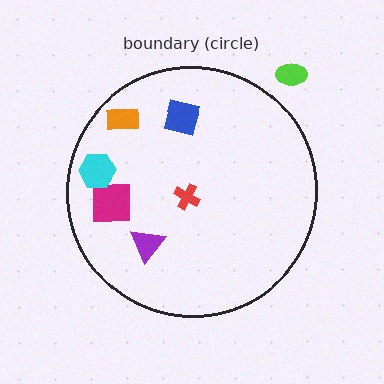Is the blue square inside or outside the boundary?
Inside.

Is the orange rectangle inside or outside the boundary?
Inside.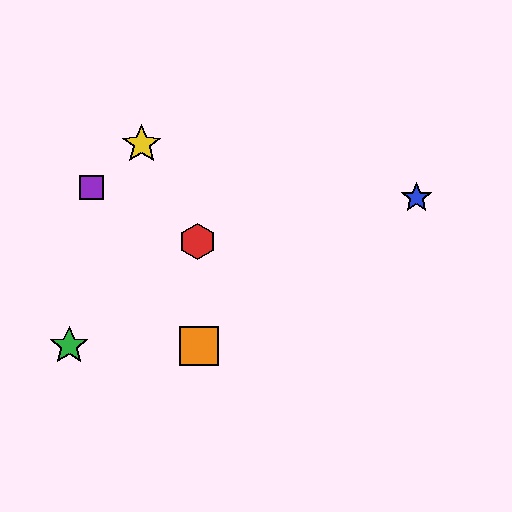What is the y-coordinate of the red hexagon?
The red hexagon is at y≈241.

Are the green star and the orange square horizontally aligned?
Yes, both are at y≈346.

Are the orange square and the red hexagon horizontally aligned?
No, the orange square is at y≈346 and the red hexagon is at y≈241.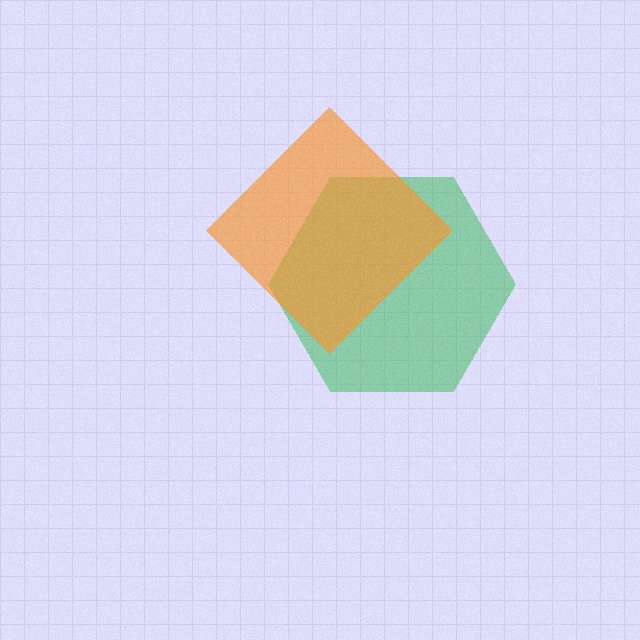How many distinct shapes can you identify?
There are 2 distinct shapes: a green hexagon, an orange diamond.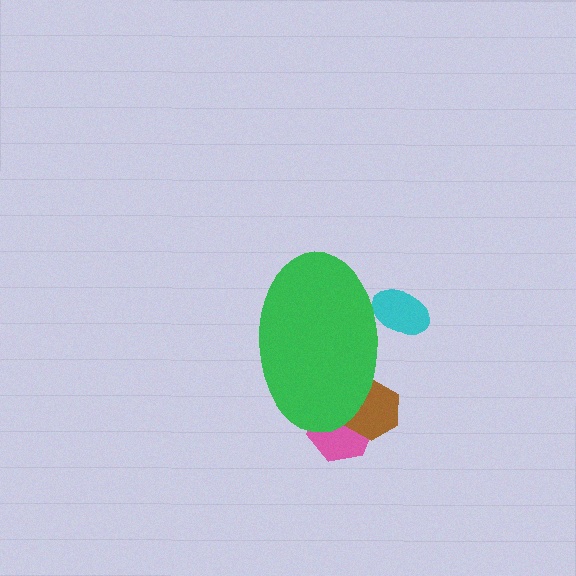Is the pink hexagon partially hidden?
Yes, the pink hexagon is partially hidden behind the green ellipse.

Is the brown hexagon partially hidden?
Yes, the brown hexagon is partially hidden behind the green ellipse.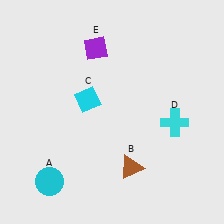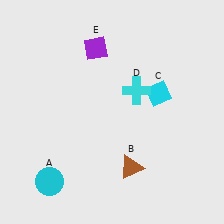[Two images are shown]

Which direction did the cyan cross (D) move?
The cyan cross (D) moved left.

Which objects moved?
The objects that moved are: the cyan diamond (C), the cyan cross (D).